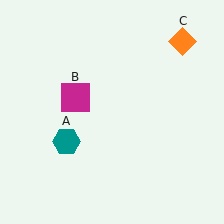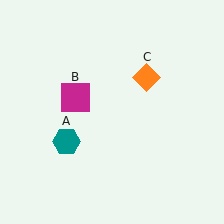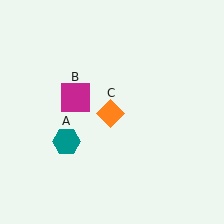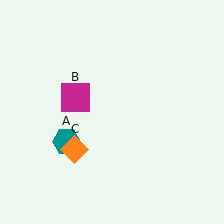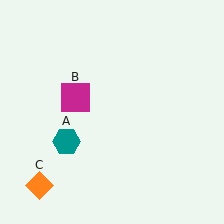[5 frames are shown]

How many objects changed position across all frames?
1 object changed position: orange diamond (object C).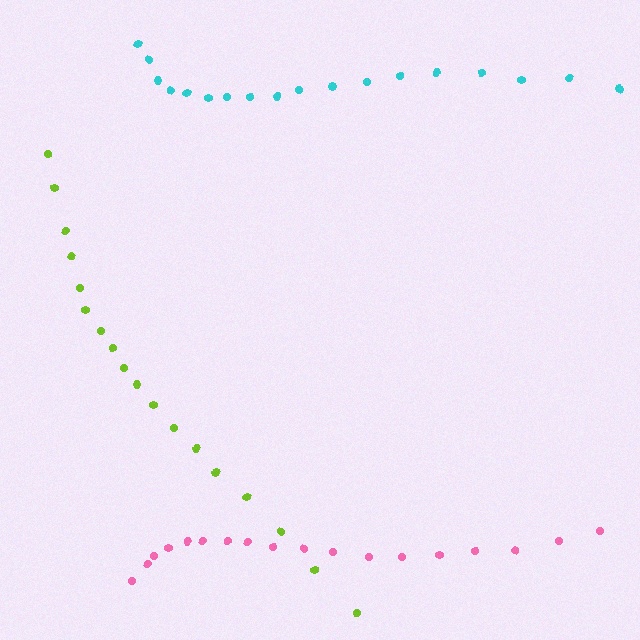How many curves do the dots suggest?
There are 3 distinct paths.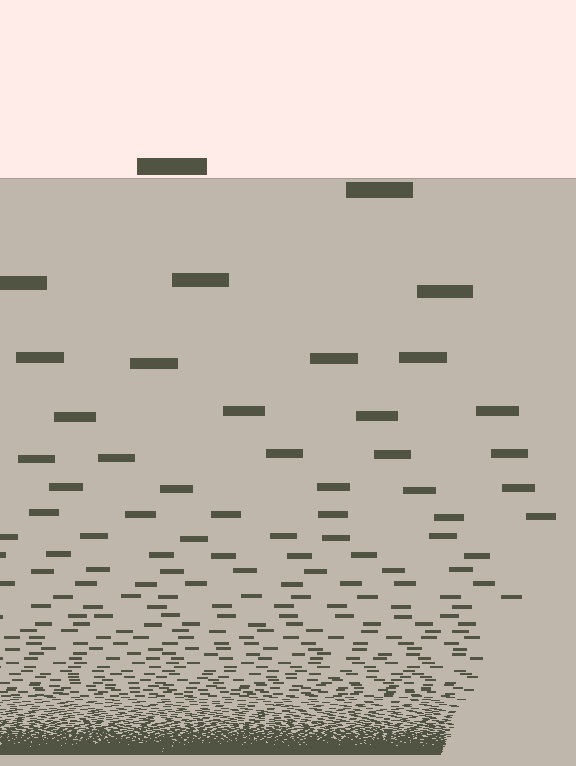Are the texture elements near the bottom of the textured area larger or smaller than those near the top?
Smaller. The gradient is inverted — elements near the bottom are smaller and denser.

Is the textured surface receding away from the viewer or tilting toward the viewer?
The surface appears to tilt toward the viewer. Texture elements get larger and sparser toward the top.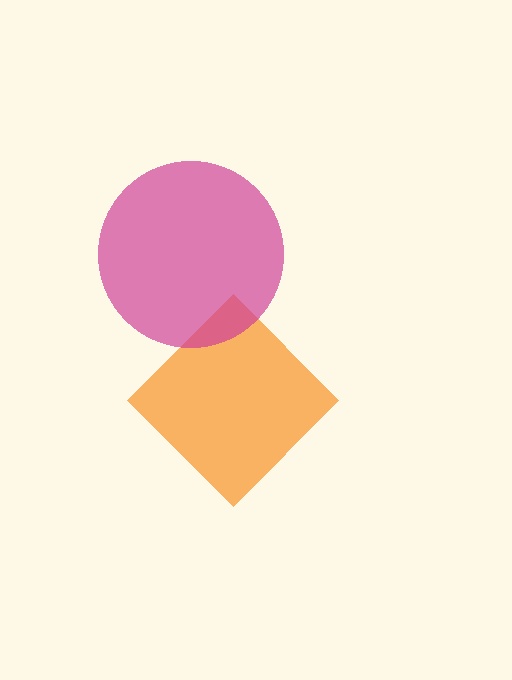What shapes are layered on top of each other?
The layered shapes are: an orange diamond, a magenta circle.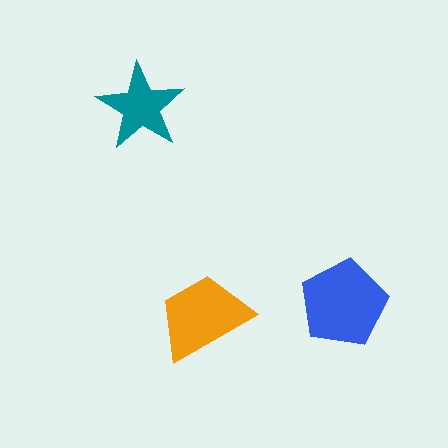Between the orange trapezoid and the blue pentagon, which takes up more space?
The blue pentagon.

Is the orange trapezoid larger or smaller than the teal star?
Larger.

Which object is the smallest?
The teal star.